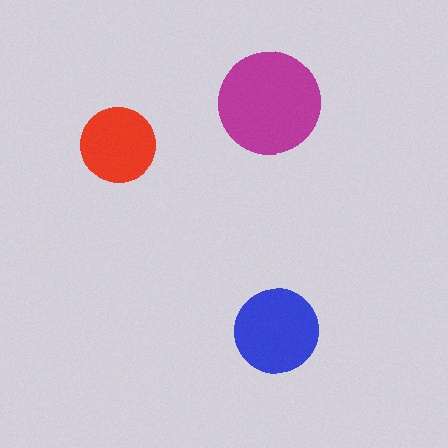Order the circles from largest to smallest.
the magenta one, the blue one, the red one.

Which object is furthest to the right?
The blue circle is rightmost.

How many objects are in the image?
There are 3 objects in the image.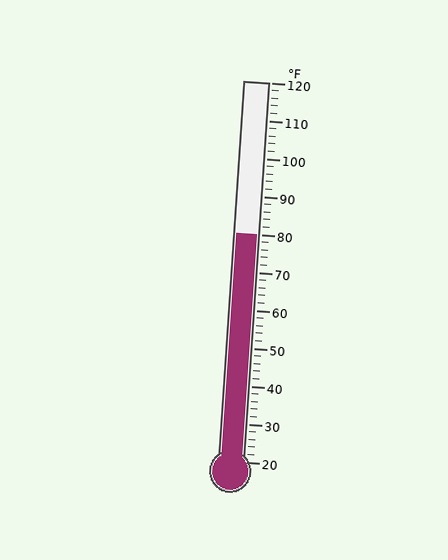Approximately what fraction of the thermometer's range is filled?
The thermometer is filled to approximately 60% of its range.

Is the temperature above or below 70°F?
The temperature is above 70°F.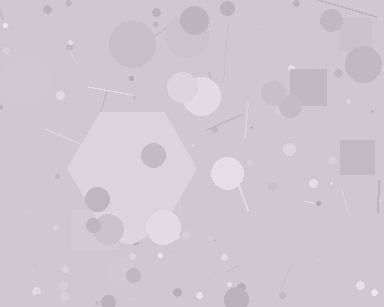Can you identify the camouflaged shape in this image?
The camouflaged shape is a hexagon.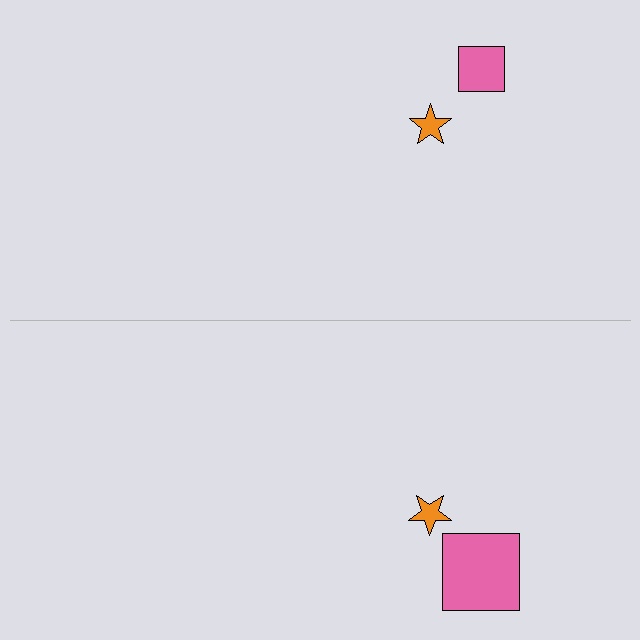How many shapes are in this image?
There are 4 shapes in this image.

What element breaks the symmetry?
The pink square on the bottom side has a different size than its mirror counterpart.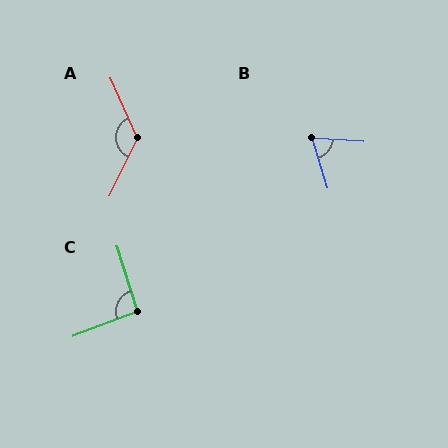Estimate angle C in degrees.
Approximately 94 degrees.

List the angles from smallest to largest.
B (69°), C (94°), A (130°).